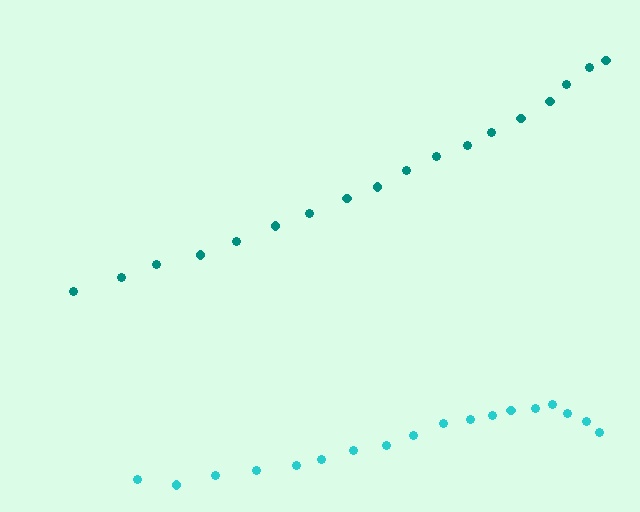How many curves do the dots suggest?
There are 2 distinct paths.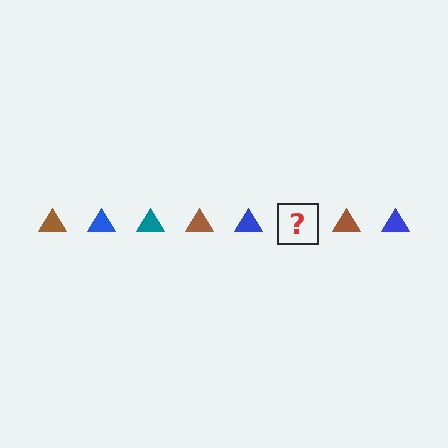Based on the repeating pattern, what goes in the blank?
The blank should be a teal triangle.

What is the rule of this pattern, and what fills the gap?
The rule is that the pattern cycles through brown, blue, teal triangles. The gap should be filled with a teal triangle.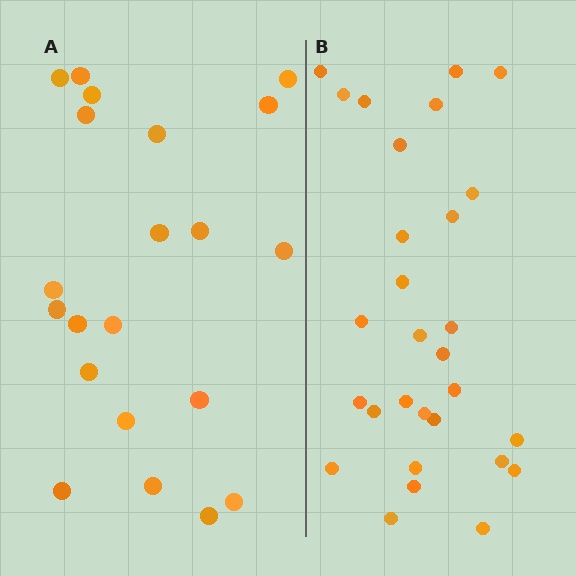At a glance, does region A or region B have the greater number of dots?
Region B (the right region) has more dots.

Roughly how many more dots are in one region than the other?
Region B has roughly 8 or so more dots than region A.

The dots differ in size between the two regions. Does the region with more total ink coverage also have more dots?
No. Region A has more total ink coverage because its dots are larger, but region B actually contains more individual dots. Total area can be misleading — the number of items is what matters here.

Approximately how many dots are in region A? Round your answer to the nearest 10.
About 20 dots. (The exact count is 21, which rounds to 20.)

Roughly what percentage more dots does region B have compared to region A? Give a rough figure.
About 40% more.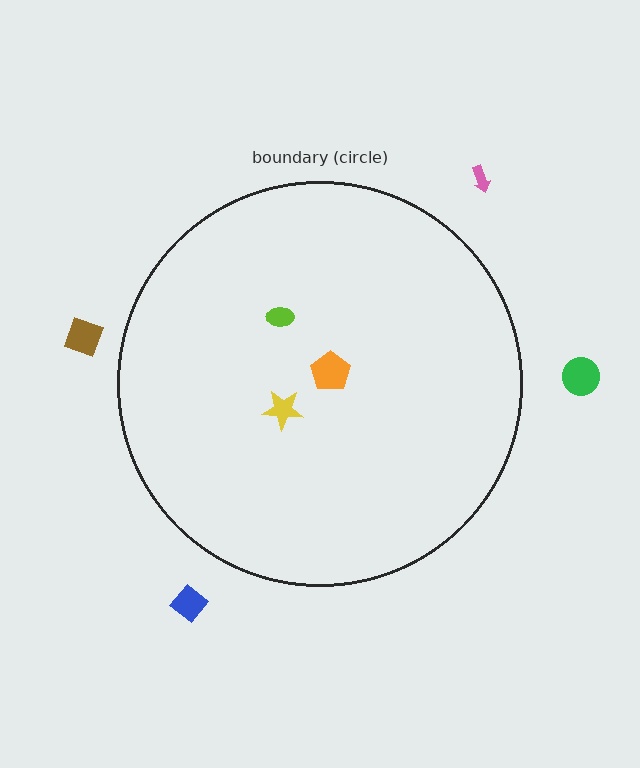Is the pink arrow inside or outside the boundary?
Outside.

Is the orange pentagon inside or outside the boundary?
Inside.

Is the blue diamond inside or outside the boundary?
Outside.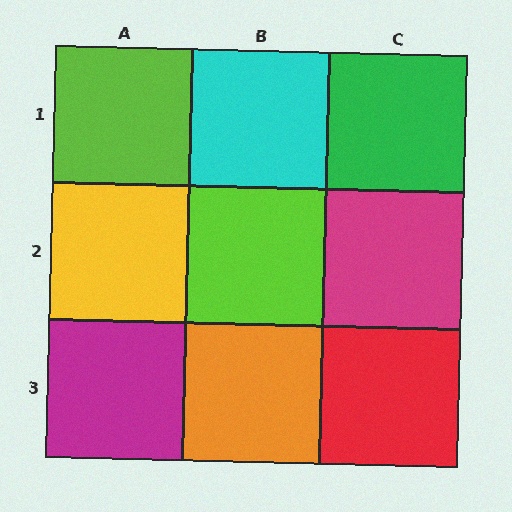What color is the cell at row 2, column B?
Lime.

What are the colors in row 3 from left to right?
Magenta, orange, red.